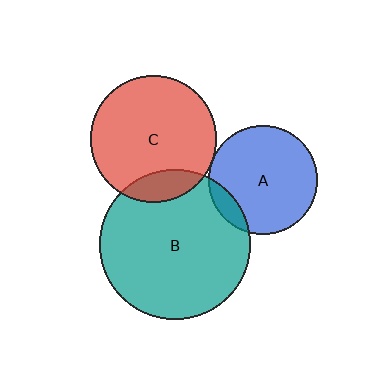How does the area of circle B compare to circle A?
Approximately 1.9 times.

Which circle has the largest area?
Circle B (teal).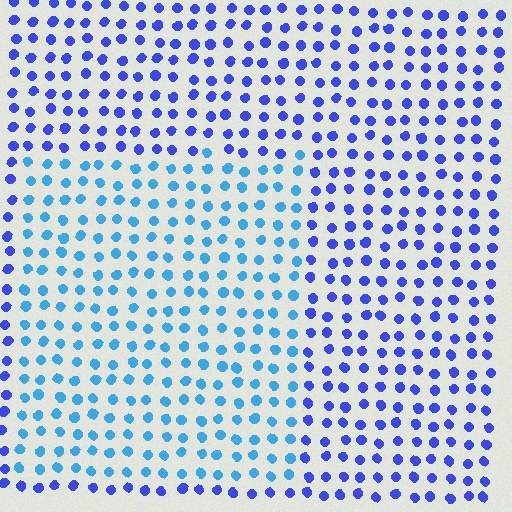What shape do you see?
I see a rectangle.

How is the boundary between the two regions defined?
The boundary is defined purely by a slight shift in hue (about 35 degrees). Spacing, size, and orientation are identical on both sides.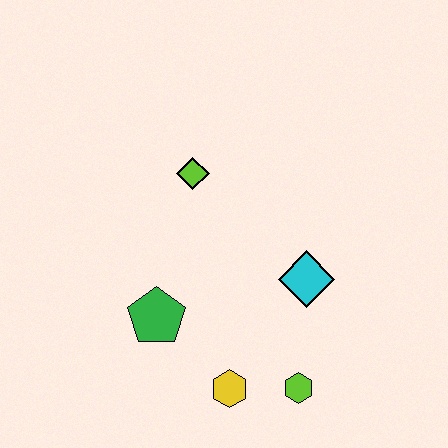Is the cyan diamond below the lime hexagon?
No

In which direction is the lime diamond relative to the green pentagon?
The lime diamond is above the green pentagon.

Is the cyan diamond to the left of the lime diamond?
No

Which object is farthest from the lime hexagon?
The lime diamond is farthest from the lime hexagon.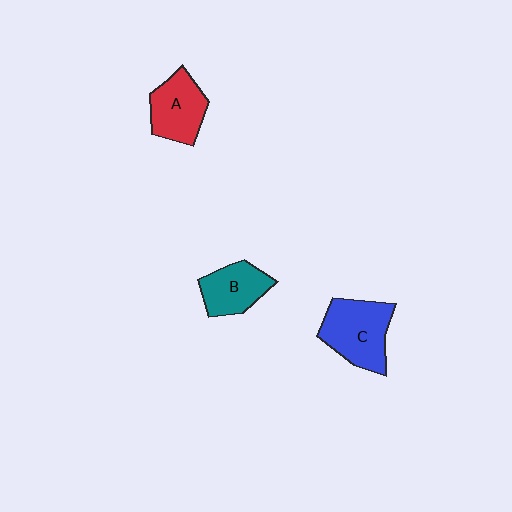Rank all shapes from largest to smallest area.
From largest to smallest: C (blue), A (red), B (teal).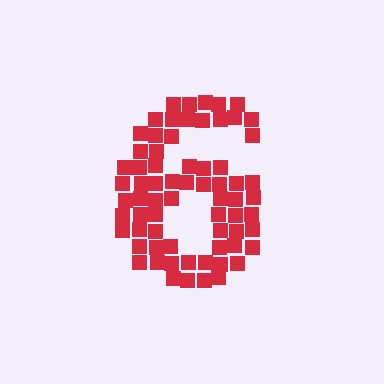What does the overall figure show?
The overall figure shows the digit 6.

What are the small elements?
The small elements are squares.